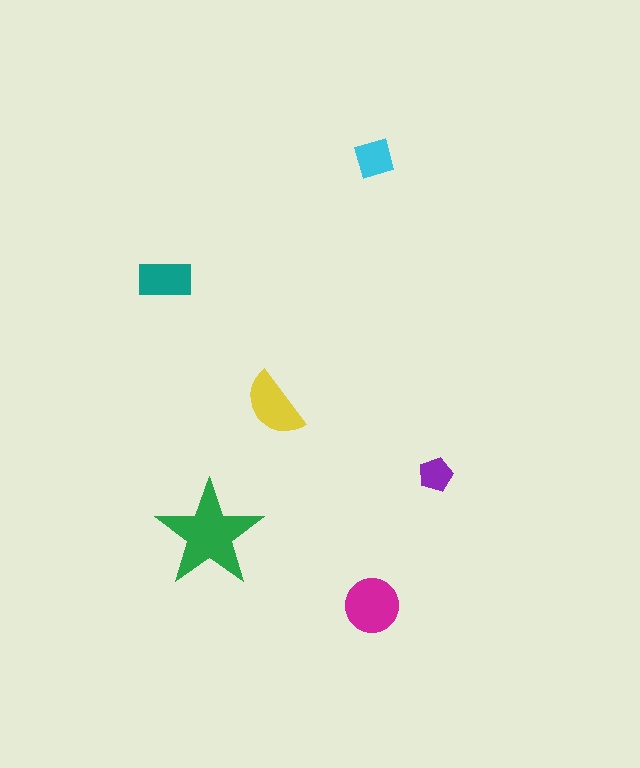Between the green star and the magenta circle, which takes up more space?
The green star.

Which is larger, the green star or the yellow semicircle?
The green star.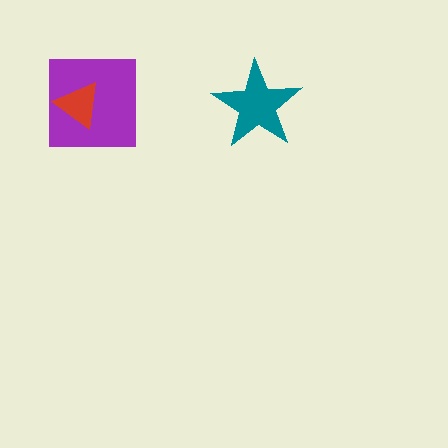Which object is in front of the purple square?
The red triangle is in front of the purple square.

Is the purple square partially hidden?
Yes, it is partially covered by another shape.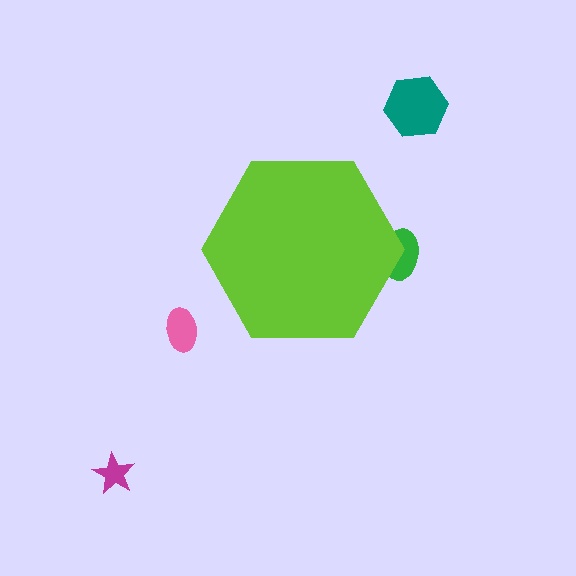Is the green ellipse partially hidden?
Yes, the green ellipse is partially hidden behind the lime hexagon.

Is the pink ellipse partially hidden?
No, the pink ellipse is fully visible.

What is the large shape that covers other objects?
A lime hexagon.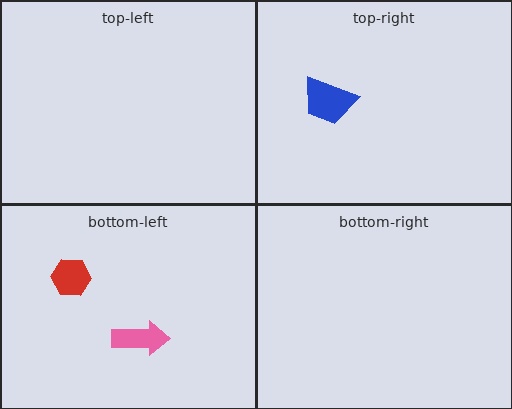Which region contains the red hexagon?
The bottom-left region.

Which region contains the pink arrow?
The bottom-left region.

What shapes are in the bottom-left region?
The red hexagon, the pink arrow.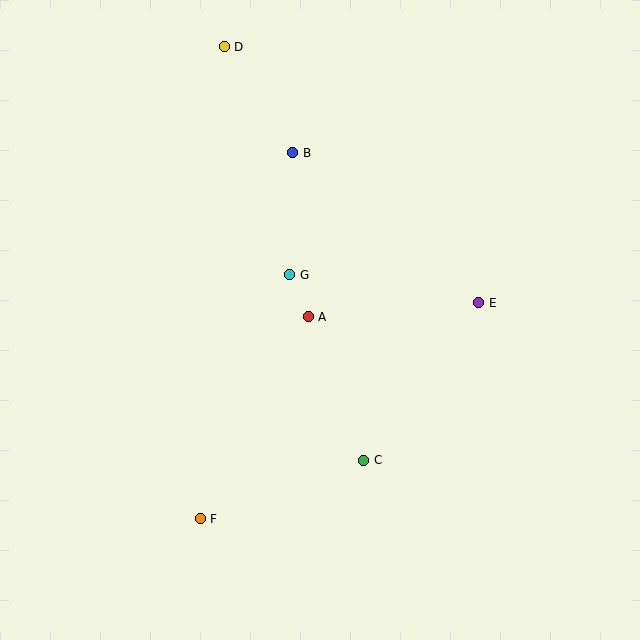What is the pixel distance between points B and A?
The distance between B and A is 165 pixels.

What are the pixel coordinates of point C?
Point C is at (364, 460).